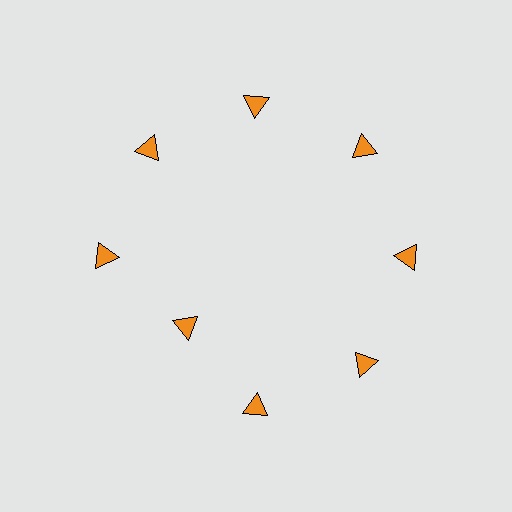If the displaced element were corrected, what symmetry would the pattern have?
It would have 8-fold rotational symmetry — the pattern would map onto itself every 45 degrees.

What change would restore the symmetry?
The symmetry would be restored by moving it outward, back onto the ring so that all 8 triangles sit at equal angles and equal distance from the center.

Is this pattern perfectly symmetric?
No. The 8 orange triangles are arranged in a ring, but one element near the 8 o'clock position is pulled inward toward the center, breaking the 8-fold rotational symmetry.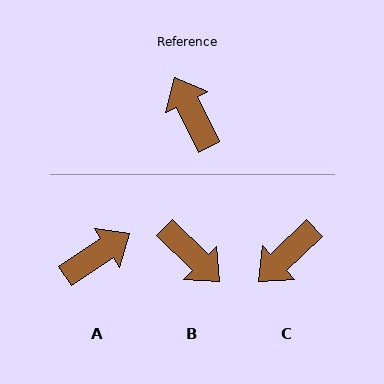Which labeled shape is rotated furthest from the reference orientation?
B, about 161 degrees away.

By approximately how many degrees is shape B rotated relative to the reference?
Approximately 161 degrees clockwise.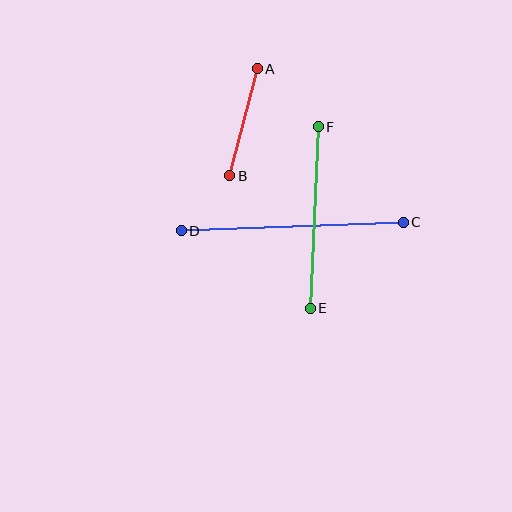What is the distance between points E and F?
The distance is approximately 182 pixels.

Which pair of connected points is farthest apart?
Points C and D are farthest apart.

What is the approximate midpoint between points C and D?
The midpoint is at approximately (292, 227) pixels.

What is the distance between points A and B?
The distance is approximately 111 pixels.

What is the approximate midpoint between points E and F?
The midpoint is at approximately (314, 217) pixels.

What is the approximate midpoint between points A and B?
The midpoint is at approximately (243, 122) pixels.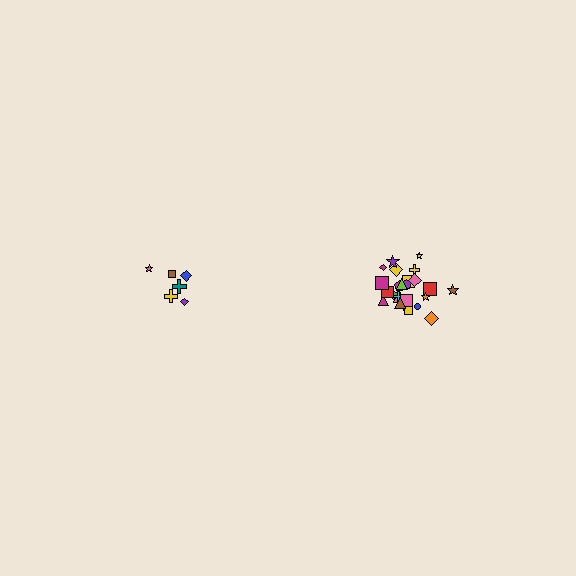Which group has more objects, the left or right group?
The right group.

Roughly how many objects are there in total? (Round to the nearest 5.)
Roughly 30 objects in total.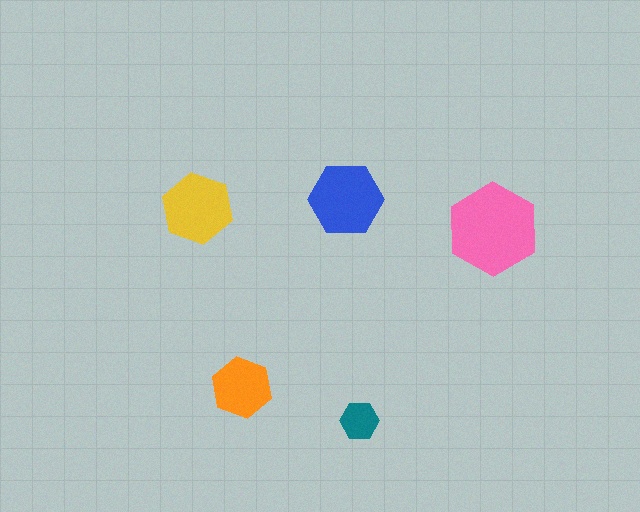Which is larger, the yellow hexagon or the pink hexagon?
The pink one.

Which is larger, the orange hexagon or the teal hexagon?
The orange one.